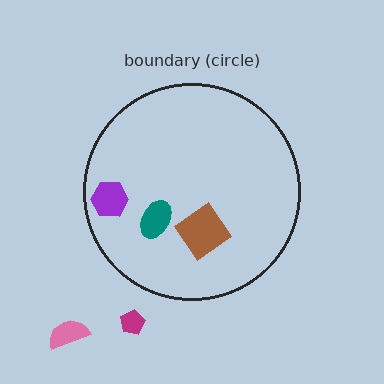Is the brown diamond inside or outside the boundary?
Inside.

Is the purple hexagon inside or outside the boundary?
Inside.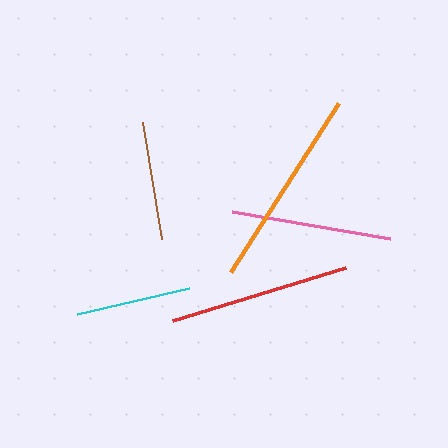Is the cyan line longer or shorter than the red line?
The red line is longer than the cyan line.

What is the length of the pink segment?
The pink segment is approximately 160 pixels long.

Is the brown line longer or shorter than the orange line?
The orange line is longer than the brown line.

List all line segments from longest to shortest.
From longest to shortest: orange, red, pink, brown, cyan.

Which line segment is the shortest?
The cyan line is the shortest at approximately 115 pixels.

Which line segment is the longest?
The orange line is the longest at approximately 201 pixels.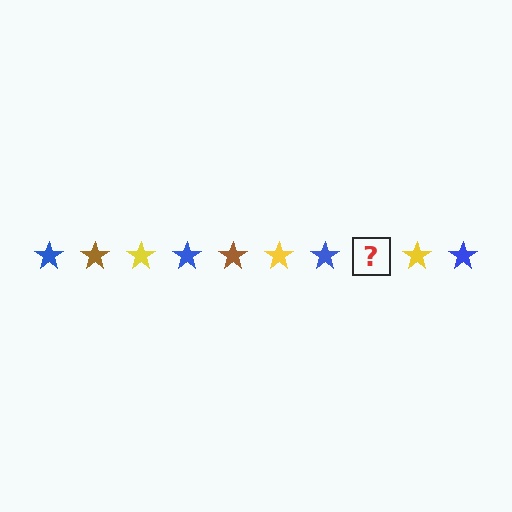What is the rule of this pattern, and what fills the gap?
The rule is that the pattern cycles through blue, brown, yellow stars. The gap should be filled with a brown star.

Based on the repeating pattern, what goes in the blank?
The blank should be a brown star.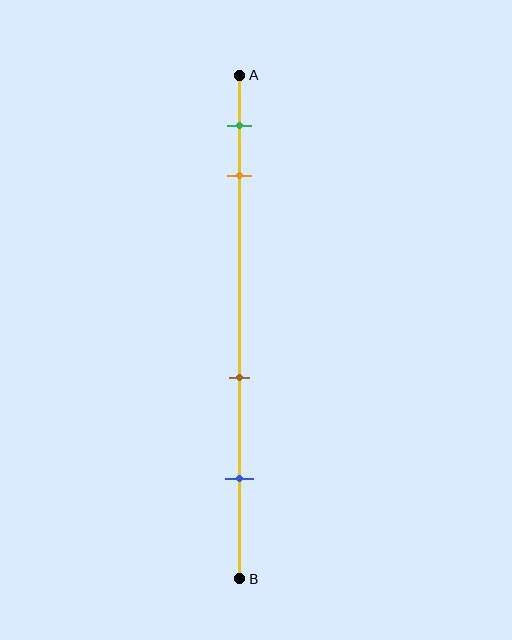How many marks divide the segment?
There are 4 marks dividing the segment.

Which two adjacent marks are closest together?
The green and orange marks are the closest adjacent pair.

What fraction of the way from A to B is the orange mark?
The orange mark is approximately 20% (0.2) of the way from A to B.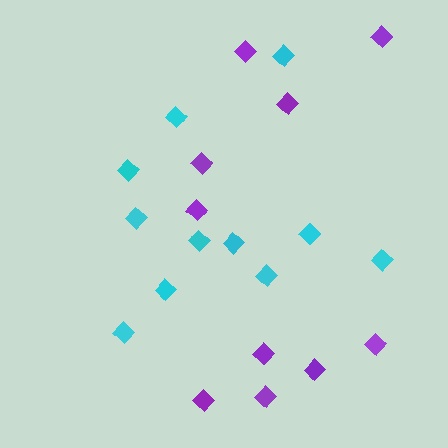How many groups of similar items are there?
There are 2 groups: one group of cyan diamonds (11) and one group of purple diamonds (10).